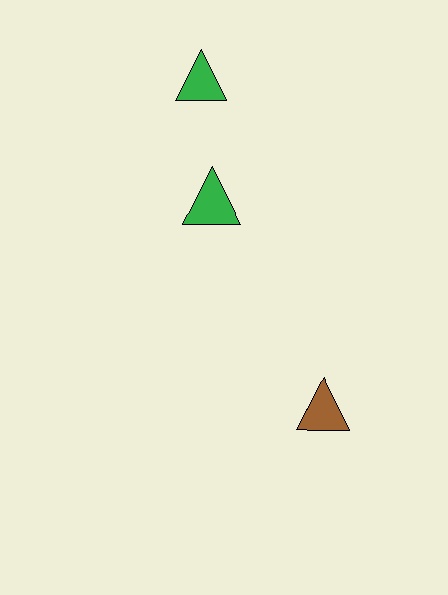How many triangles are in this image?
There are 3 triangles.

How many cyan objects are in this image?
There are no cyan objects.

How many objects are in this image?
There are 3 objects.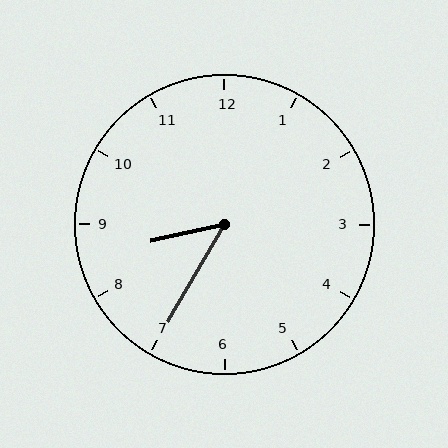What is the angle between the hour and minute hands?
Approximately 48 degrees.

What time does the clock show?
8:35.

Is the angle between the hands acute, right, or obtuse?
It is acute.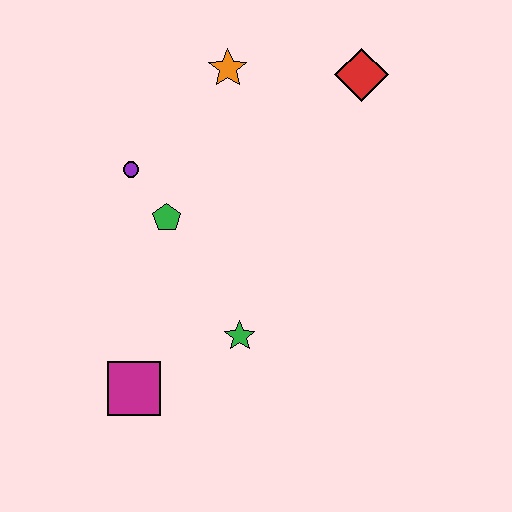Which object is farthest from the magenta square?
The red diamond is farthest from the magenta square.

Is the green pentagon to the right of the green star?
No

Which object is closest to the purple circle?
The green pentagon is closest to the purple circle.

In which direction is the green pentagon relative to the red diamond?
The green pentagon is to the left of the red diamond.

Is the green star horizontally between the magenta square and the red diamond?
Yes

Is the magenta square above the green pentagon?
No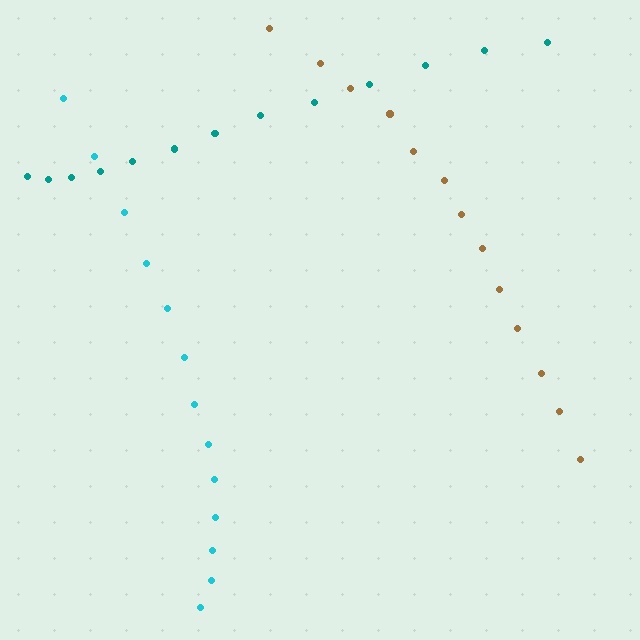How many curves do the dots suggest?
There are 3 distinct paths.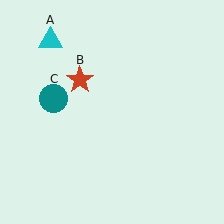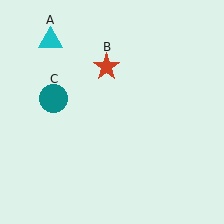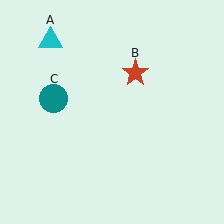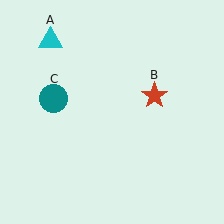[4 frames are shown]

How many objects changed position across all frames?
1 object changed position: red star (object B).